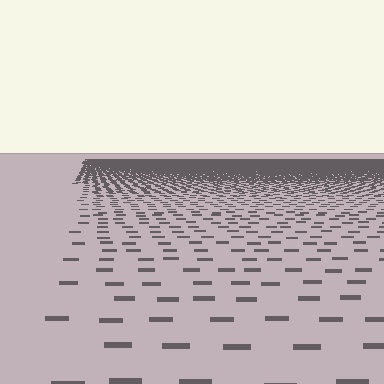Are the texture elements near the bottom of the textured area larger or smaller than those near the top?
Larger. Near the bottom, elements are closer to the viewer and appear at a bigger on-screen size.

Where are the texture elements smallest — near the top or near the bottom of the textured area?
Near the top.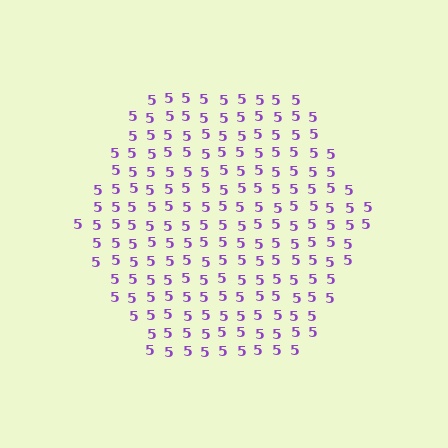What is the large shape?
The large shape is a hexagon.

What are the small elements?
The small elements are digit 5's.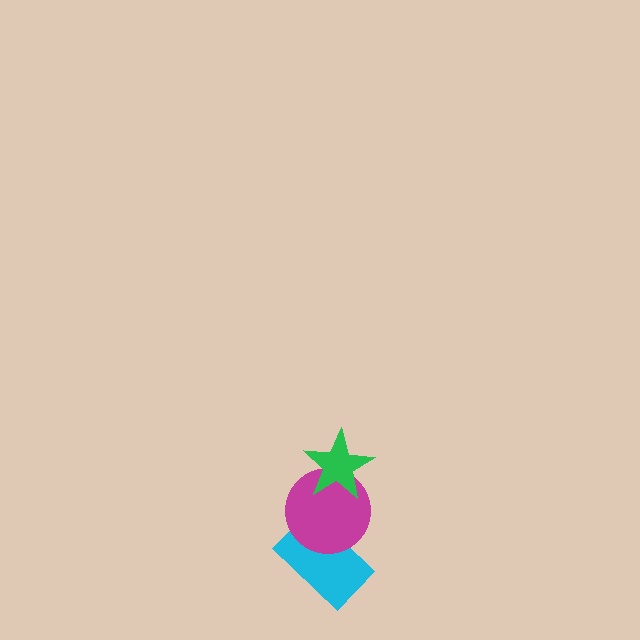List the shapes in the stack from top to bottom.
From top to bottom: the green star, the magenta circle, the cyan rectangle.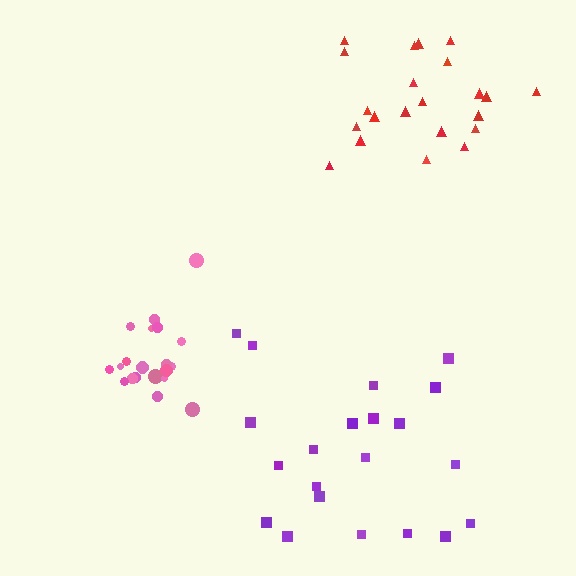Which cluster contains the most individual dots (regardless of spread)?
Red (22).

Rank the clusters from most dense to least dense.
pink, red, purple.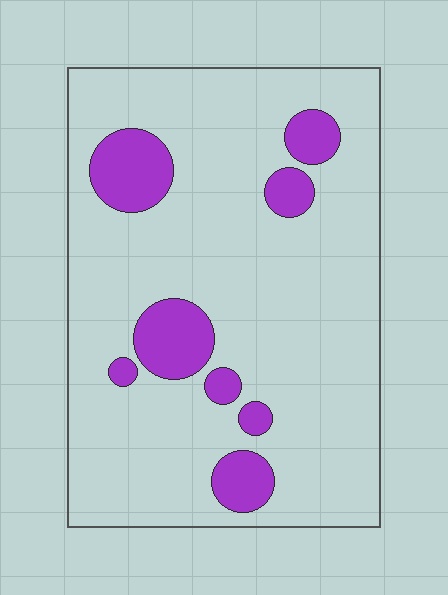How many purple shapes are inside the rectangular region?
8.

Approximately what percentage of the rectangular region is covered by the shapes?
Approximately 15%.